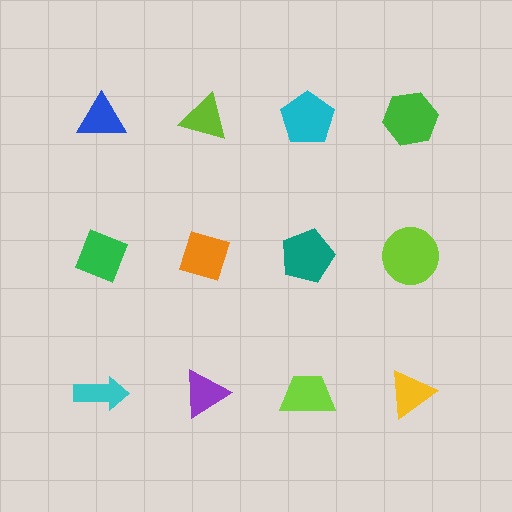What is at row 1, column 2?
A lime triangle.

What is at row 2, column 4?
A lime circle.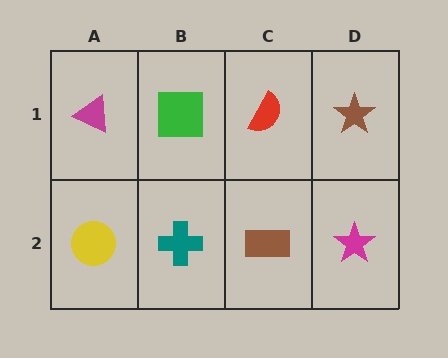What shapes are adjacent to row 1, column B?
A teal cross (row 2, column B), a magenta triangle (row 1, column A), a red semicircle (row 1, column C).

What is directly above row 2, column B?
A green square.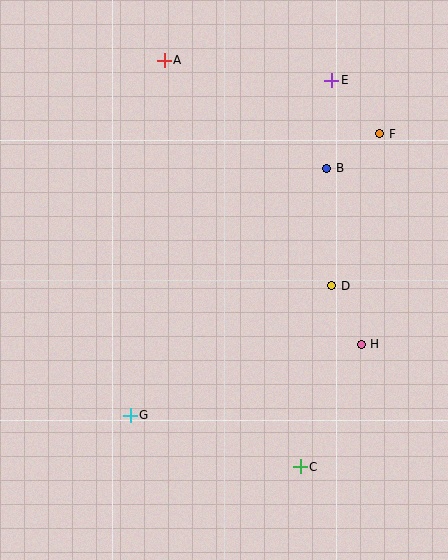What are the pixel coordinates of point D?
Point D is at (332, 286).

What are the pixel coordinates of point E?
Point E is at (332, 80).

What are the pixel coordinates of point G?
Point G is at (130, 415).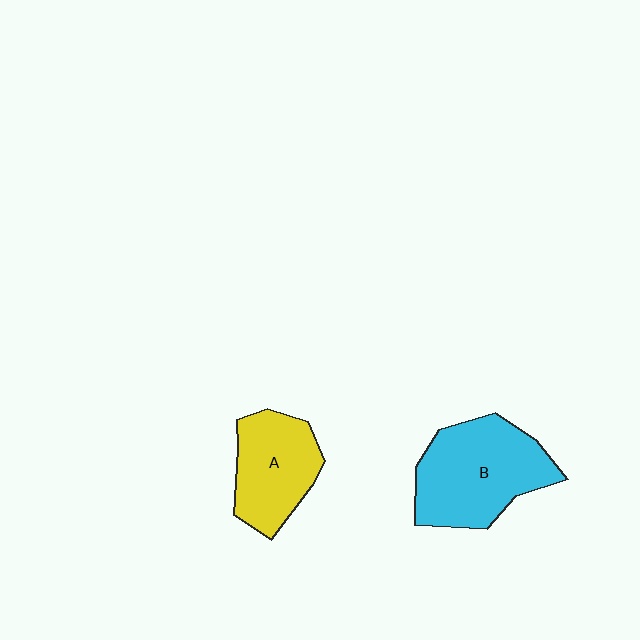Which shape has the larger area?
Shape B (cyan).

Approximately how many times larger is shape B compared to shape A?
Approximately 1.4 times.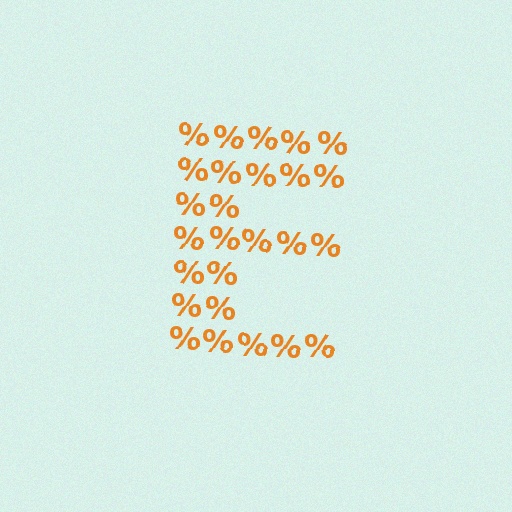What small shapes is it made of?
It is made of small percent signs.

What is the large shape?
The large shape is the letter E.